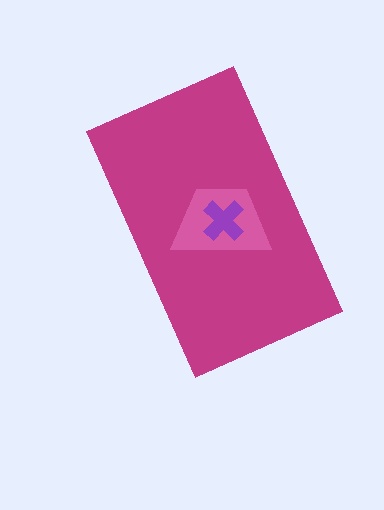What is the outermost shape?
The magenta rectangle.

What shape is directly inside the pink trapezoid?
The purple cross.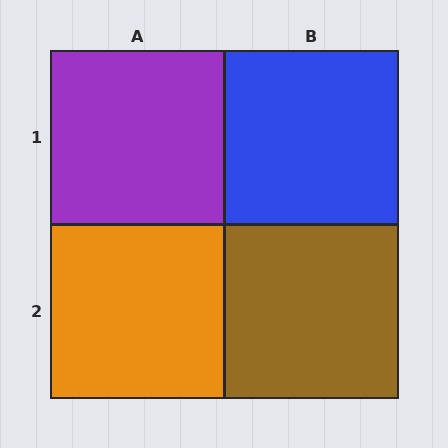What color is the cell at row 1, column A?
Purple.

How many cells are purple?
1 cell is purple.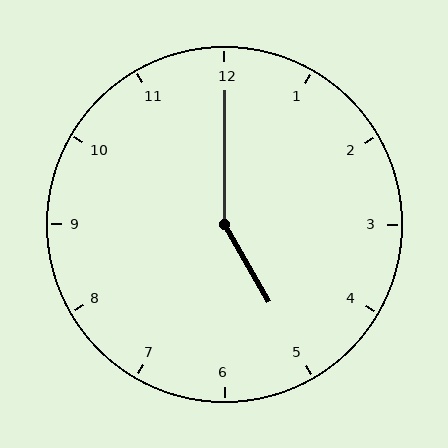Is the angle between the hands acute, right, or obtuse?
It is obtuse.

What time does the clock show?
5:00.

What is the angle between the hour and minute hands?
Approximately 150 degrees.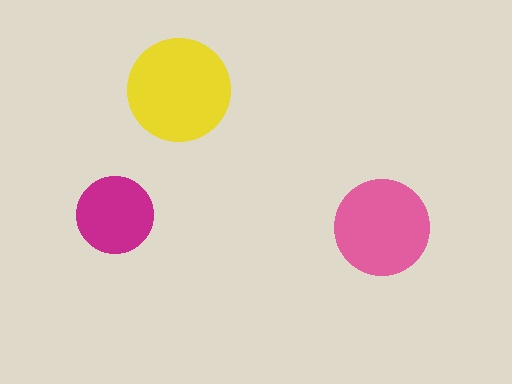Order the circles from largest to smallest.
the yellow one, the pink one, the magenta one.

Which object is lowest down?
The pink circle is bottommost.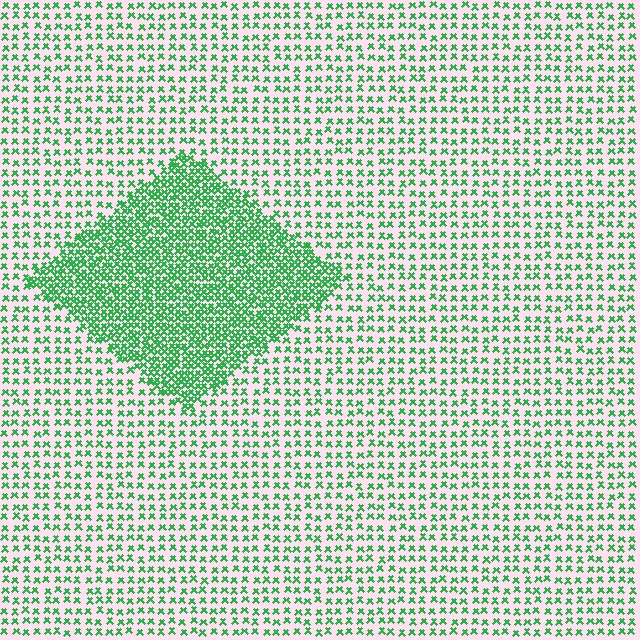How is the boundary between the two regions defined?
The boundary is defined by a change in element density (approximately 2.4x ratio). All elements are the same color, size, and shape.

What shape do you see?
I see a diamond.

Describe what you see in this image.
The image contains small green elements arranged at two different densities. A diamond-shaped region is visible where the elements are more densely packed than the surrounding area.